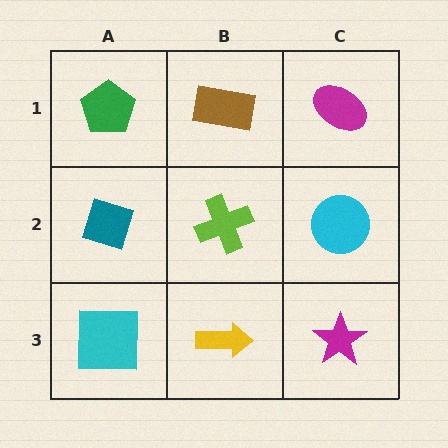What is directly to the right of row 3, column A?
A yellow arrow.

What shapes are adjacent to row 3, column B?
A lime cross (row 2, column B), a cyan square (row 3, column A), a magenta star (row 3, column C).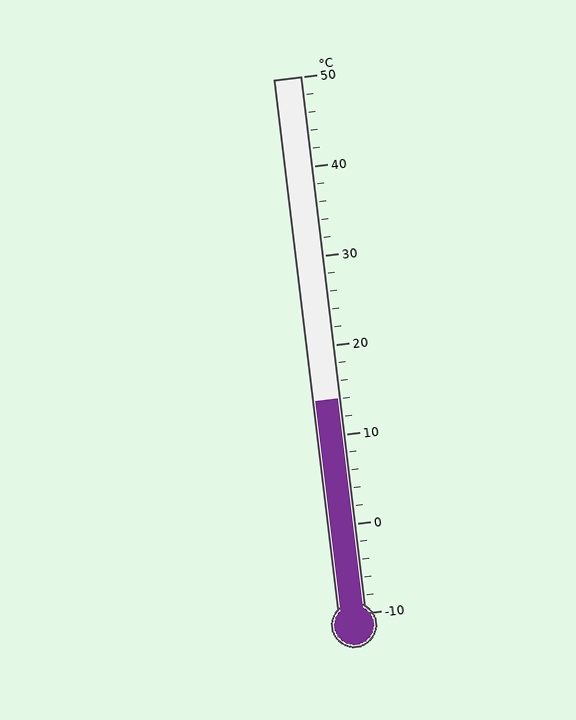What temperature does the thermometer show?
The thermometer shows approximately 14°C.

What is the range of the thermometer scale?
The thermometer scale ranges from -10°C to 50°C.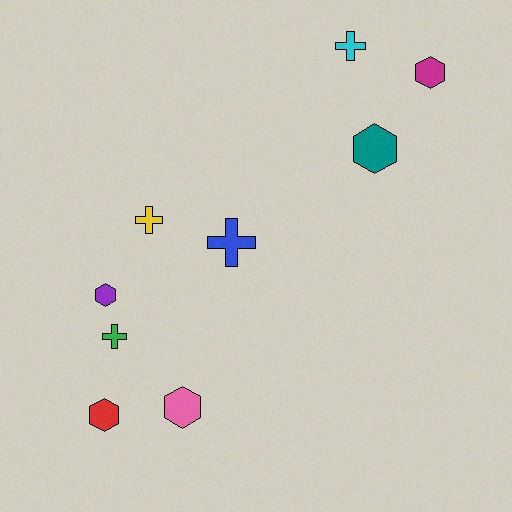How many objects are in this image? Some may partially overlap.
There are 9 objects.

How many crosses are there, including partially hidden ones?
There are 4 crosses.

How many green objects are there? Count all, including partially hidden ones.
There is 1 green object.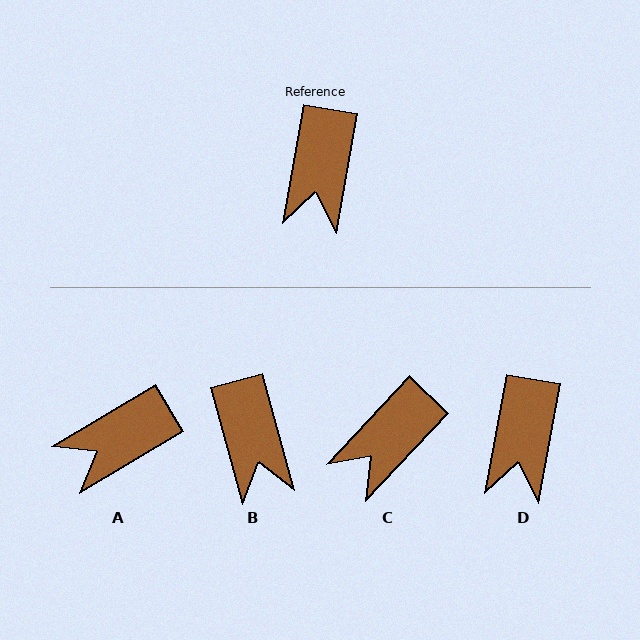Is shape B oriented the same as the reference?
No, it is off by about 26 degrees.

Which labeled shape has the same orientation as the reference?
D.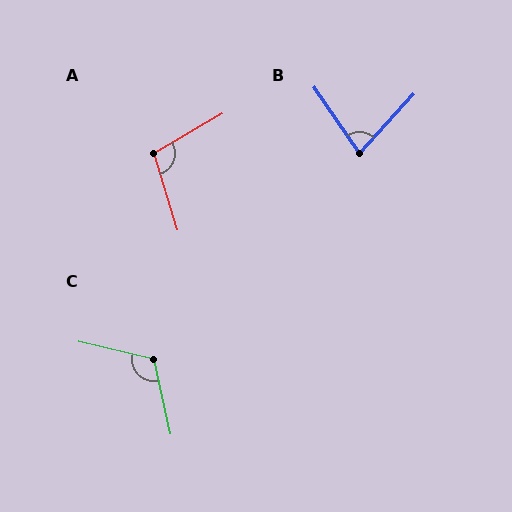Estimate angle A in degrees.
Approximately 103 degrees.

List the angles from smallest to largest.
B (77°), A (103°), C (116°).